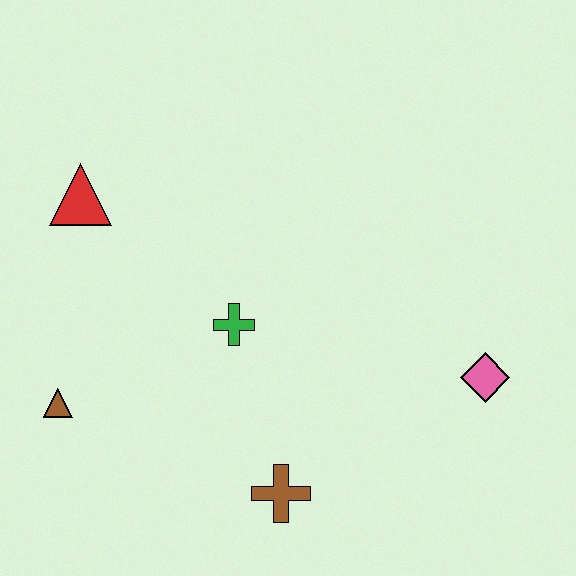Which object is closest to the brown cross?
The green cross is closest to the brown cross.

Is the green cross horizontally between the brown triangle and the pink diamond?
Yes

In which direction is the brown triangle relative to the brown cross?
The brown triangle is to the left of the brown cross.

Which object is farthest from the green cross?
The pink diamond is farthest from the green cross.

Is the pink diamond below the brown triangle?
No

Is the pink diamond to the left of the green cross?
No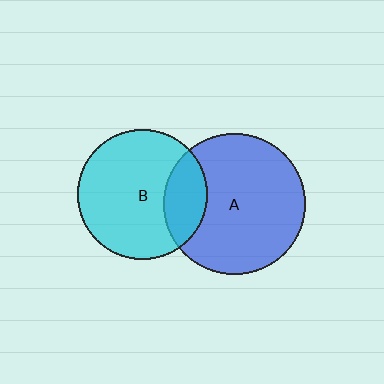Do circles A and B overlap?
Yes.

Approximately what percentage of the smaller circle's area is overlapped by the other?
Approximately 20%.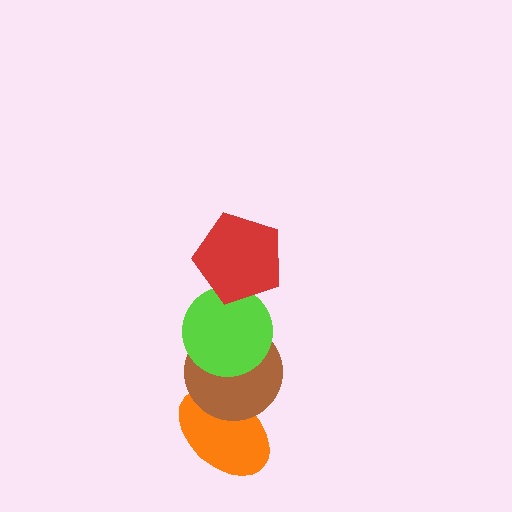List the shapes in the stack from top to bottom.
From top to bottom: the red pentagon, the lime circle, the brown circle, the orange ellipse.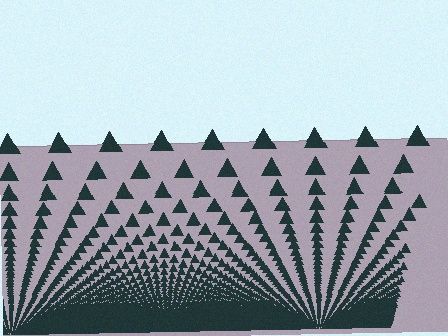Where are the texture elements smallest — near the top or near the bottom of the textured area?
Near the bottom.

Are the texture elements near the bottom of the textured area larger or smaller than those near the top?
Smaller. The gradient is inverted — elements near the bottom are smaller and denser.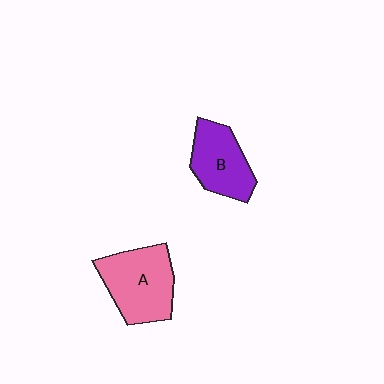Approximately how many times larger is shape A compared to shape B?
Approximately 1.3 times.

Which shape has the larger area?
Shape A (pink).